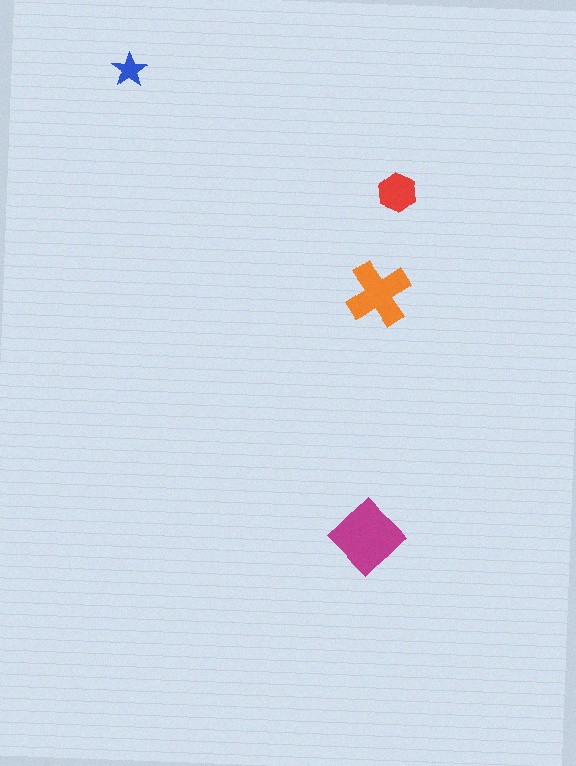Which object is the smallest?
The blue star.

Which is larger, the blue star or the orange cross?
The orange cross.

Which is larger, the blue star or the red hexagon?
The red hexagon.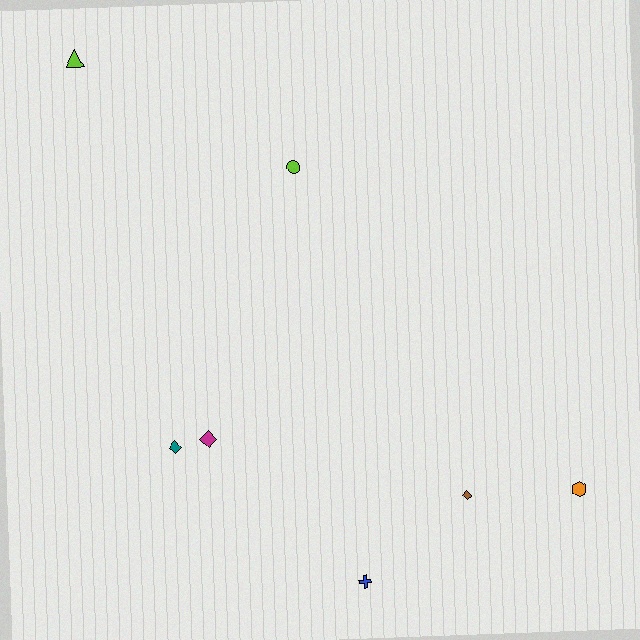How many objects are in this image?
There are 7 objects.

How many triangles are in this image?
There is 1 triangle.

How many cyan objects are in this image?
There are no cyan objects.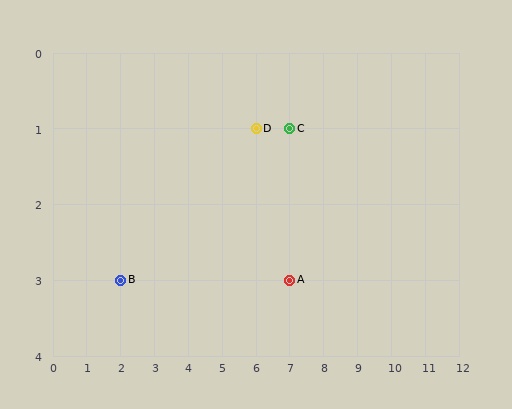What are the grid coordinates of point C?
Point C is at grid coordinates (7, 1).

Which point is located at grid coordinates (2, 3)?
Point B is at (2, 3).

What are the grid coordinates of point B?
Point B is at grid coordinates (2, 3).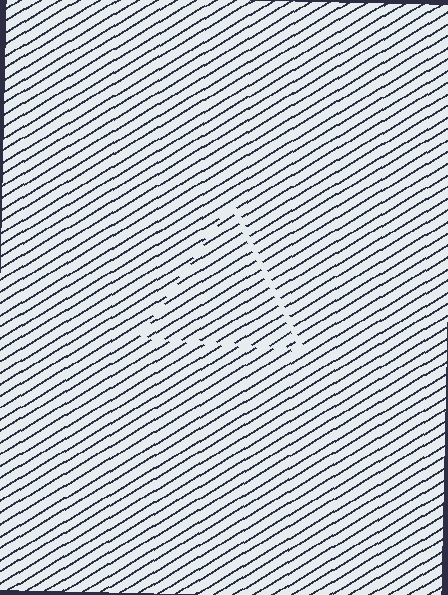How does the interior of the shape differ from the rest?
The interior of the shape contains the same grating, shifted by half a period — the contour is defined by the phase discontinuity where line-ends from the inner and outer gratings abut.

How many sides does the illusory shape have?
3 sides — the line-ends trace a triangle.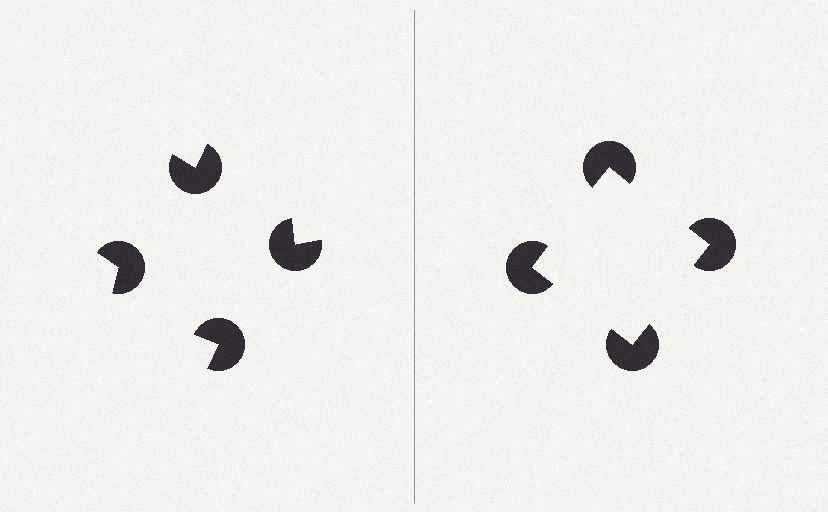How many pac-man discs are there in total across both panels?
8 — 4 on each side.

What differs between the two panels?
The pac-man discs are positioned identically on both sides; only the wedge orientations differ. On the right they align to a square; on the left they are misaligned.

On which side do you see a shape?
An illusory square appears on the right side. On the left side the wedge cuts are rotated, so no coherent shape forms.